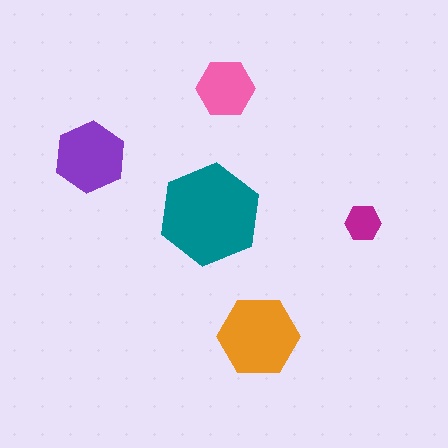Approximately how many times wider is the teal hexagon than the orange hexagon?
About 1.5 times wider.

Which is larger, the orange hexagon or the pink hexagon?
The orange one.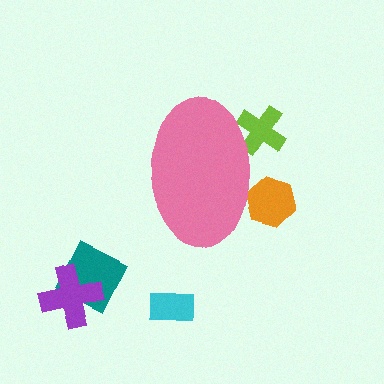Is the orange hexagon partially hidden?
Yes, the orange hexagon is partially hidden behind the pink ellipse.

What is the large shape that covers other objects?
A pink ellipse.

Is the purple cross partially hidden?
No, the purple cross is fully visible.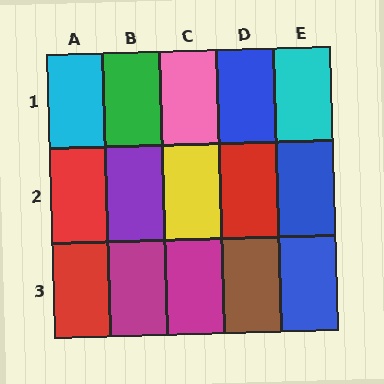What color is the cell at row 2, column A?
Red.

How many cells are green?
1 cell is green.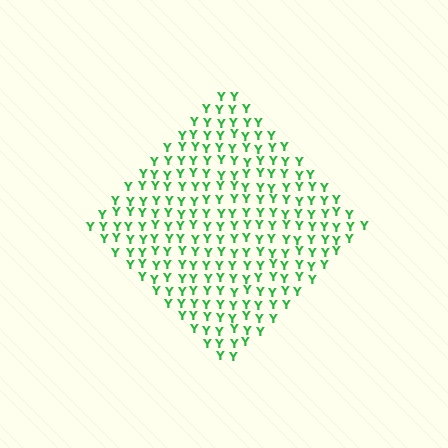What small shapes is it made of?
It is made of small letter Y's.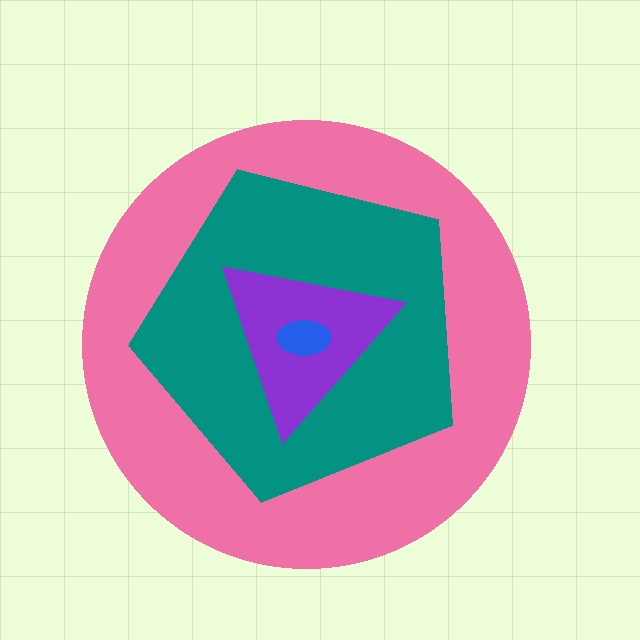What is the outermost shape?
The pink circle.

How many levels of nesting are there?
4.